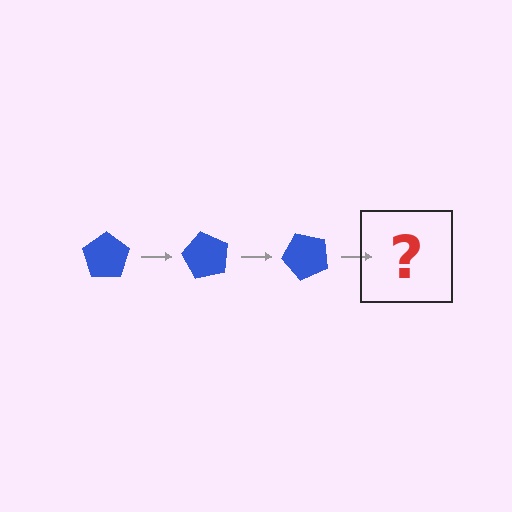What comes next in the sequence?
The next element should be a blue pentagon rotated 180 degrees.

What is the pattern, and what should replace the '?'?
The pattern is that the pentagon rotates 60 degrees each step. The '?' should be a blue pentagon rotated 180 degrees.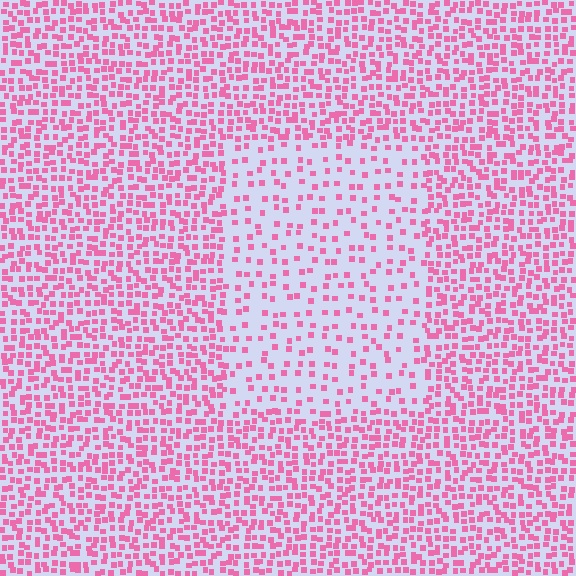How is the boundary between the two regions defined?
The boundary is defined by a change in element density (approximately 2.3x ratio). All elements are the same color, size, and shape.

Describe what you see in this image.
The image contains small pink elements arranged at two different densities. A rectangle-shaped region is visible where the elements are less densely packed than the surrounding area.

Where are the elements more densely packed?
The elements are more densely packed outside the rectangle boundary.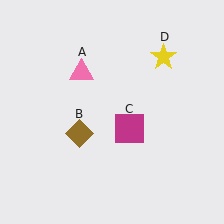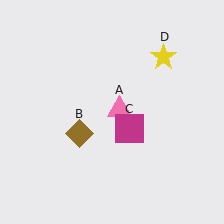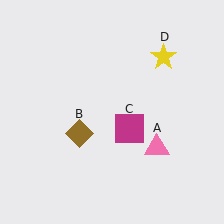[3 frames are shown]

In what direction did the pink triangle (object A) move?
The pink triangle (object A) moved down and to the right.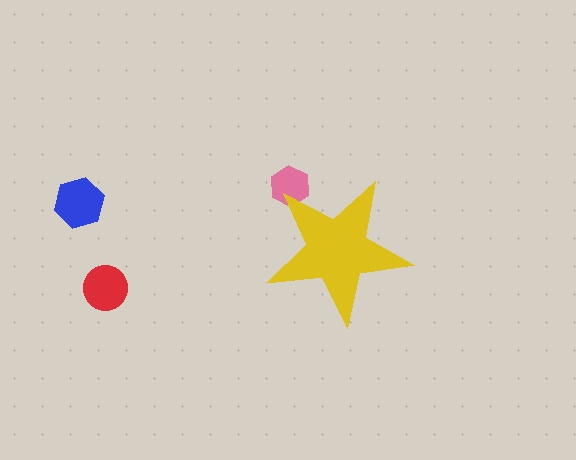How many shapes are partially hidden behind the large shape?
1 shape is partially hidden.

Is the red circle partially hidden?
No, the red circle is fully visible.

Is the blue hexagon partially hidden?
No, the blue hexagon is fully visible.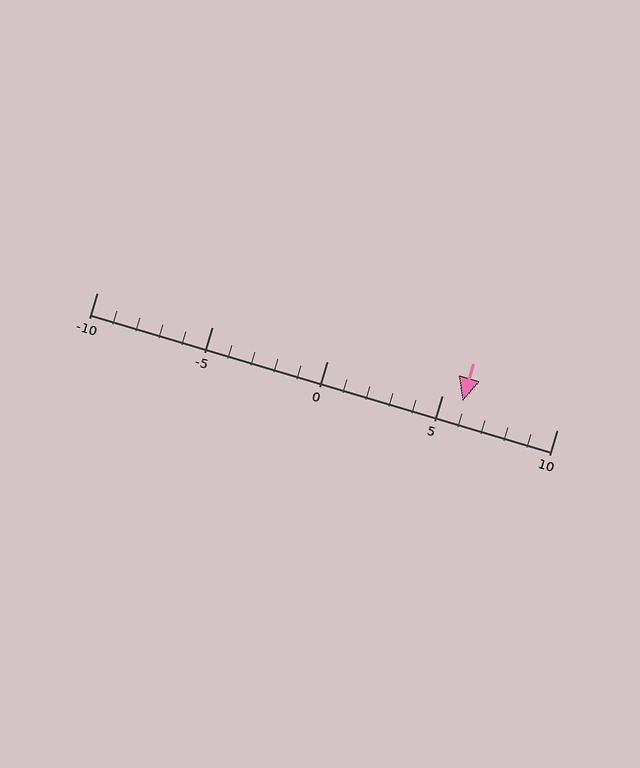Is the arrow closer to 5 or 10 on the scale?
The arrow is closer to 5.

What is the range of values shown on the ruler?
The ruler shows values from -10 to 10.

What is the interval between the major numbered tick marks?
The major tick marks are spaced 5 units apart.